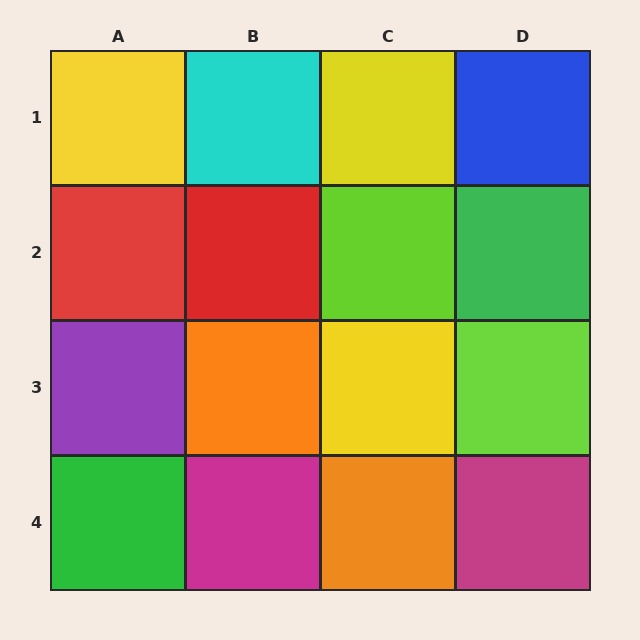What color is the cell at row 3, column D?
Lime.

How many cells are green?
2 cells are green.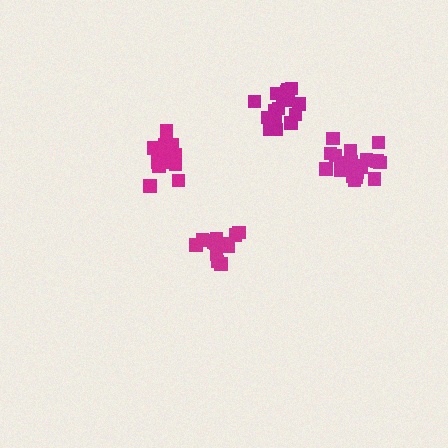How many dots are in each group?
Group 1: 15 dots, Group 2: 19 dots, Group 3: 21 dots, Group 4: 19 dots (74 total).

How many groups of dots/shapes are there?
There are 4 groups.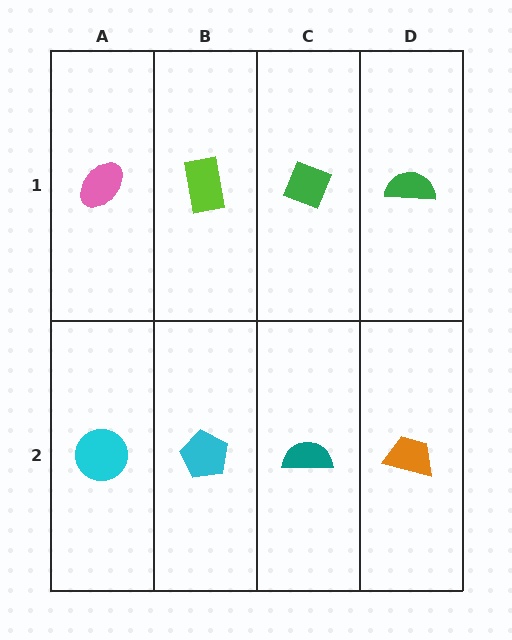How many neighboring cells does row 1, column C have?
3.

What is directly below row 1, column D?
An orange trapezoid.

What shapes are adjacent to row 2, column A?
A pink ellipse (row 1, column A), a cyan pentagon (row 2, column B).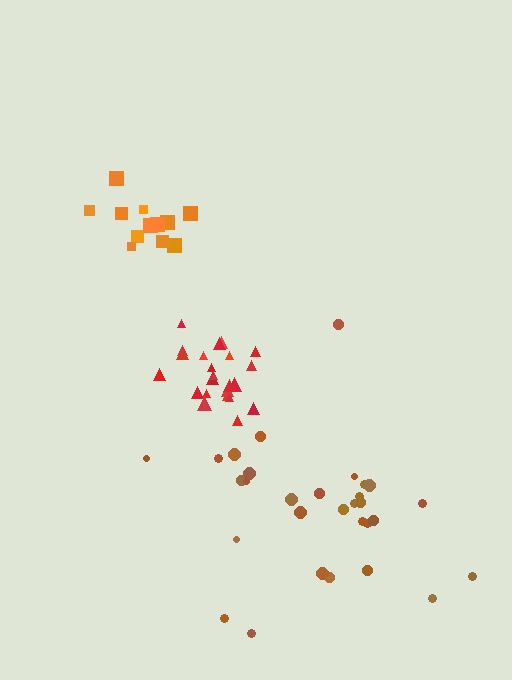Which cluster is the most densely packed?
Red.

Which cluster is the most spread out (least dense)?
Brown.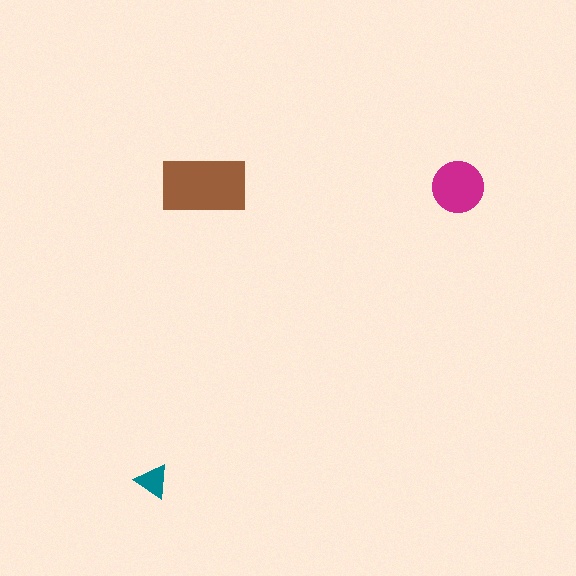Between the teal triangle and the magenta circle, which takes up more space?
The magenta circle.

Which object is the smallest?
The teal triangle.